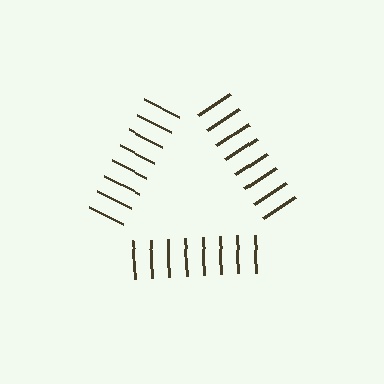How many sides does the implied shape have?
3 sides — the line-ends trace a triangle.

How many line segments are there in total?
24 — 8 along each of the 3 edges.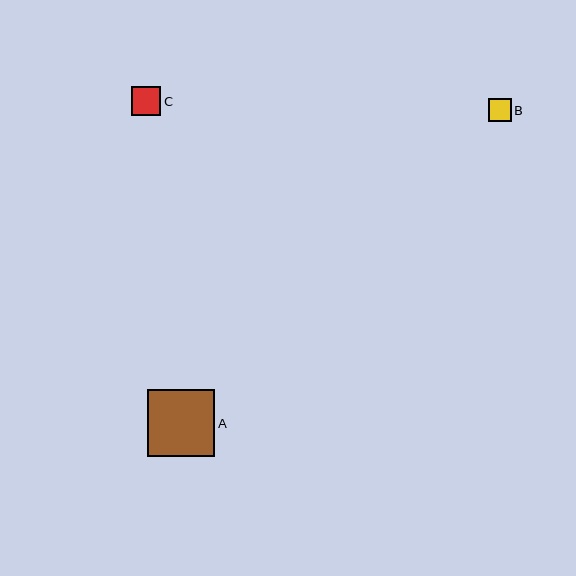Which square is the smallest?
Square B is the smallest with a size of approximately 23 pixels.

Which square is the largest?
Square A is the largest with a size of approximately 67 pixels.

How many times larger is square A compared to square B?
Square A is approximately 2.9 times the size of square B.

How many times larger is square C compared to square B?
Square C is approximately 1.3 times the size of square B.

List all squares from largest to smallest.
From largest to smallest: A, C, B.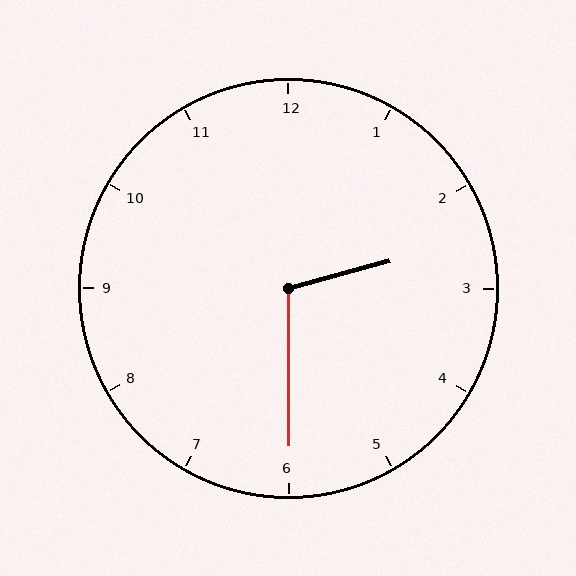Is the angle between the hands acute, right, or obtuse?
It is obtuse.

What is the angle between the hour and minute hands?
Approximately 105 degrees.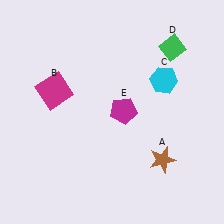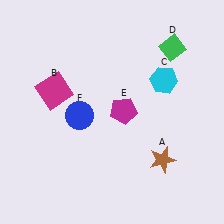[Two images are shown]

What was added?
A blue circle (F) was added in Image 2.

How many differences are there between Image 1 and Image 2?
There is 1 difference between the two images.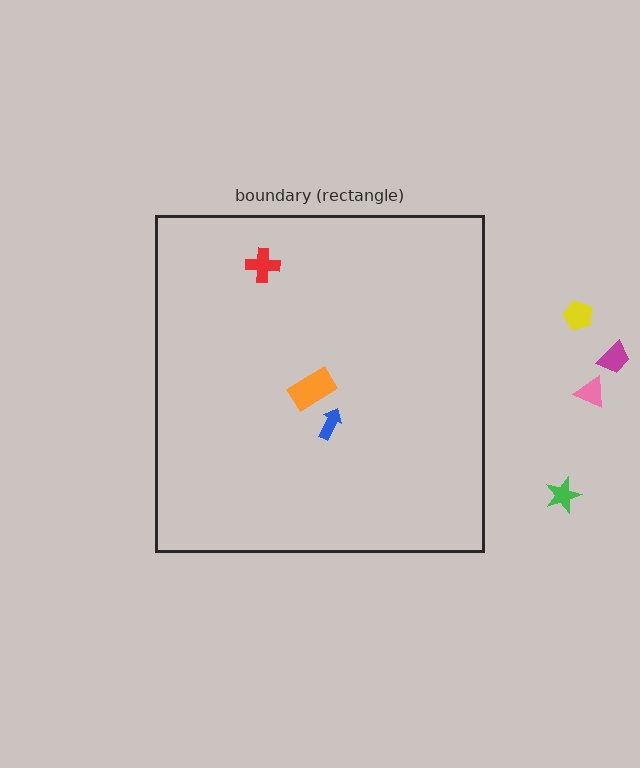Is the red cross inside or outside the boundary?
Inside.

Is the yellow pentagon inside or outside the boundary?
Outside.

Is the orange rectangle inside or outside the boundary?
Inside.